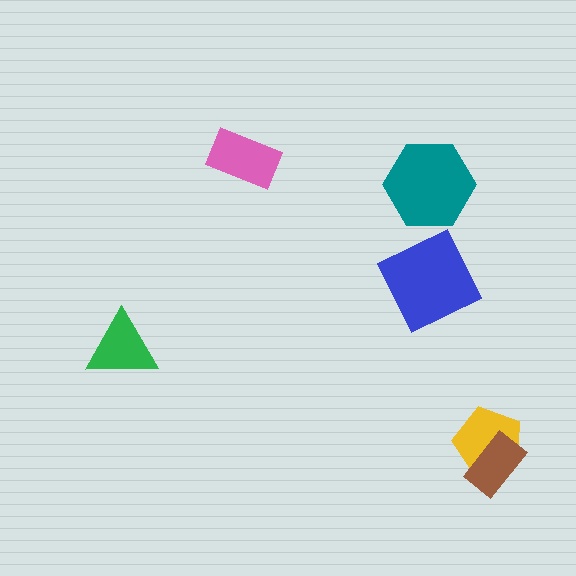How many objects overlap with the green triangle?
0 objects overlap with the green triangle.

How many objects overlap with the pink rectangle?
0 objects overlap with the pink rectangle.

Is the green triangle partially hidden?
No, no other shape covers it.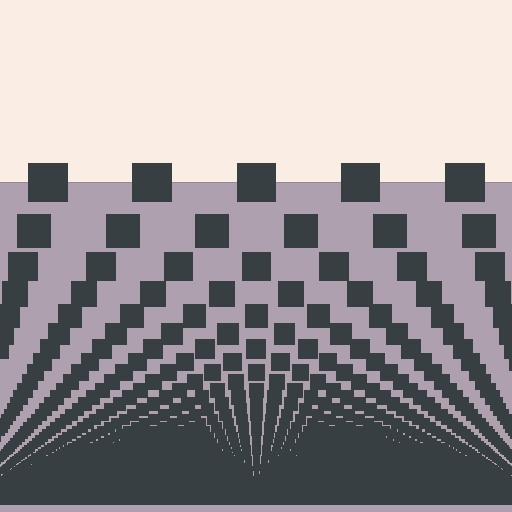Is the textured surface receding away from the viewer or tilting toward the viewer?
The surface appears to tilt toward the viewer. Texture elements get larger and sparser toward the top.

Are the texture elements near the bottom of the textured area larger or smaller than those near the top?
Smaller. The gradient is inverted — elements near the bottom are smaller and denser.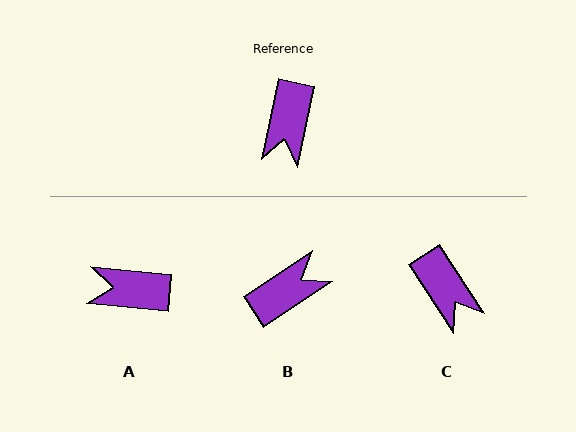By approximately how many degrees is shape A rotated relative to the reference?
Approximately 83 degrees clockwise.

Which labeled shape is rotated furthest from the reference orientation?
B, about 136 degrees away.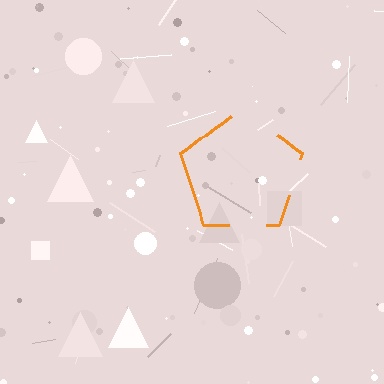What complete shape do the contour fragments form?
The contour fragments form a pentagon.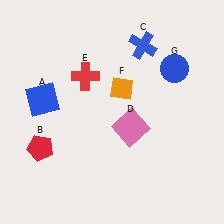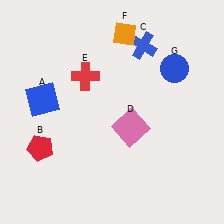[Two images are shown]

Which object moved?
The orange diamond (F) moved up.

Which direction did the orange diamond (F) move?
The orange diamond (F) moved up.